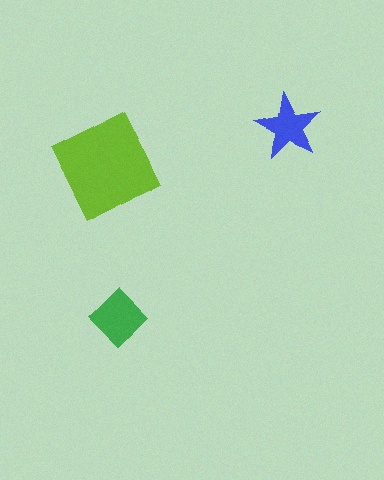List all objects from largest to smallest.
The lime square, the green diamond, the blue star.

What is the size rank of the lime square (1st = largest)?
1st.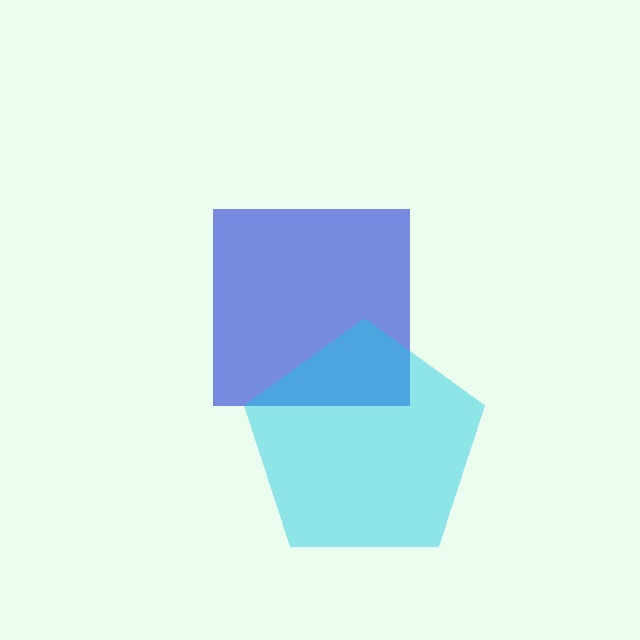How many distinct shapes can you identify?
There are 2 distinct shapes: a blue square, a cyan pentagon.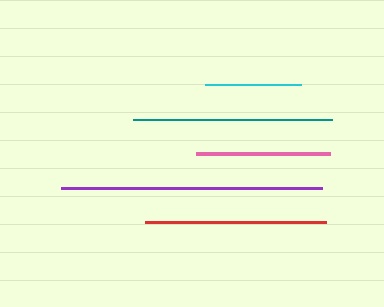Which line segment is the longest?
The purple line is the longest at approximately 261 pixels.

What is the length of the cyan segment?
The cyan segment is approximately 96 pixels long.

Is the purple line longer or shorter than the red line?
The purple line is longer than the red line.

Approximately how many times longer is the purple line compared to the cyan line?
The purple line is approximately 2.7 times the length of the cyan line.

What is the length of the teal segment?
The teal segment is approximately 200 pixels long.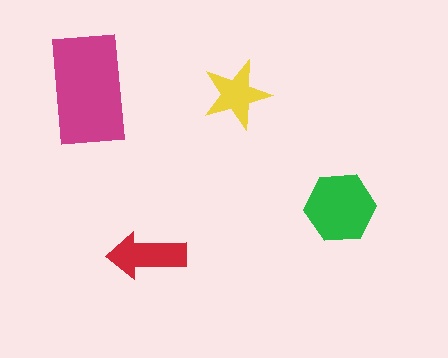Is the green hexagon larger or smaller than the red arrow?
Larger.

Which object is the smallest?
The yellow star.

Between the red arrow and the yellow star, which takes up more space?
The red arrow.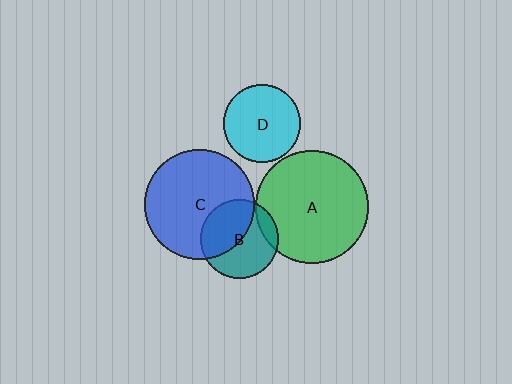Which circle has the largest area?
Circle A (green).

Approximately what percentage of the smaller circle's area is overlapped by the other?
Approximately 10%.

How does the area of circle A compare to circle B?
Approximately 2.1 times.